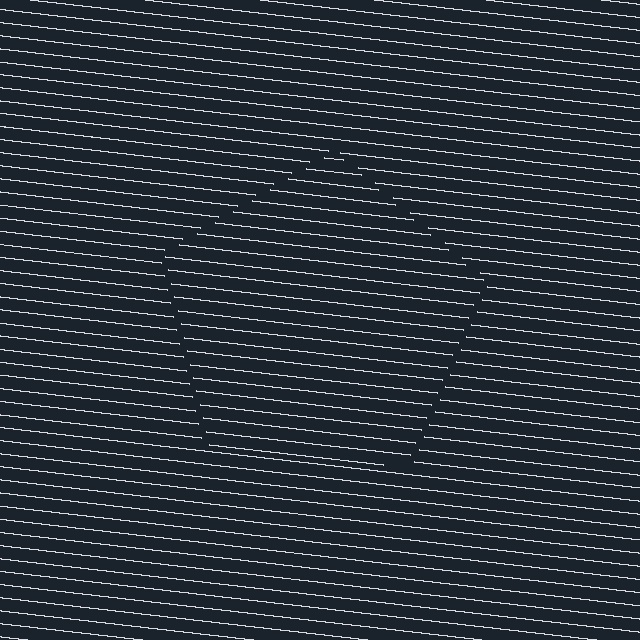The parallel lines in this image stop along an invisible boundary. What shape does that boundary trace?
An illusory pentagon. The interior of the shape contains the same grating, shifted by half a period — the contour is defined by the phase discontinuity where line-ends from the inner and outer gratings abut.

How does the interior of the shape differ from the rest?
The interior of the shape contains the same grating, shifted by half a period — the contour is defined by the phase discontinuity where line-ends from the inner and outer gratings abut.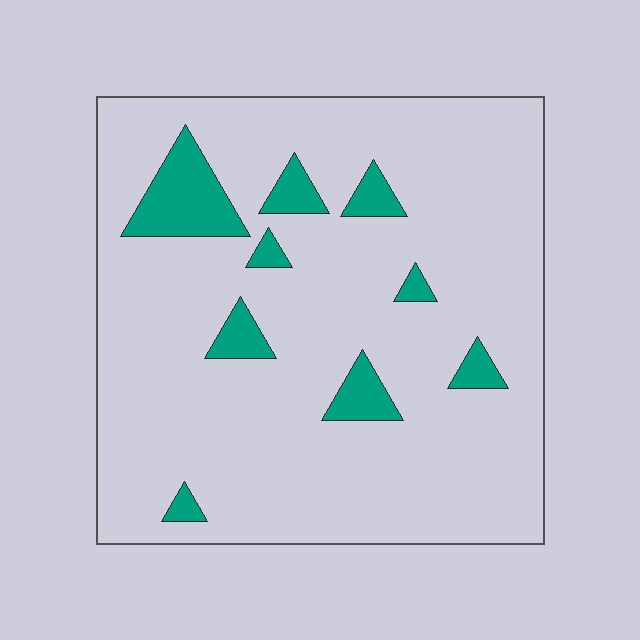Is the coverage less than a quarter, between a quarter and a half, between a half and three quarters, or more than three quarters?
Less than a quarter.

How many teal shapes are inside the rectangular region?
9.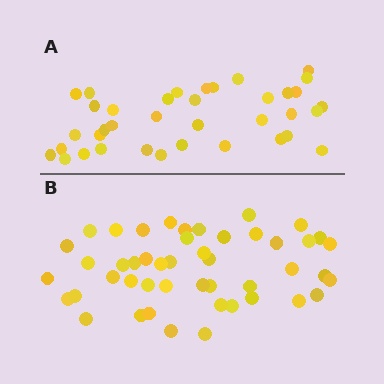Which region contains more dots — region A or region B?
Region B (the bottom region) has more dots.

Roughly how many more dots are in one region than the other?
Region B has roughly 10 or so more dots than region A.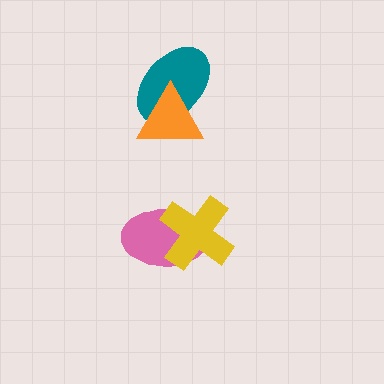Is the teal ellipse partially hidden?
Yes, it is partially covered by another shape.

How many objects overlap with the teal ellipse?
1 object overlaps with the teal ellipse.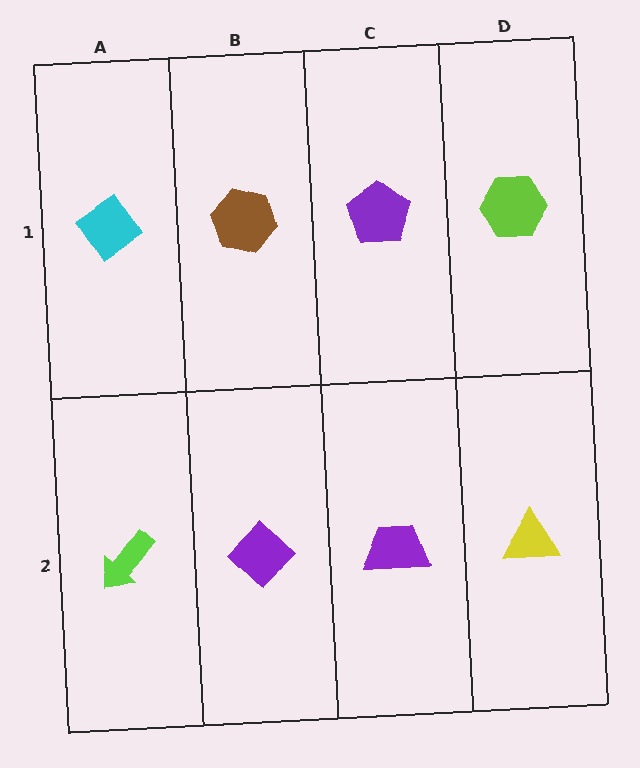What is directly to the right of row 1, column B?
A purple pentagon.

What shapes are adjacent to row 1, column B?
A purple diamond (row 2, column B), a cyan diamond (row 1, column A), a purple pentagon (row 1, column C).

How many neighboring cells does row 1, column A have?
2.